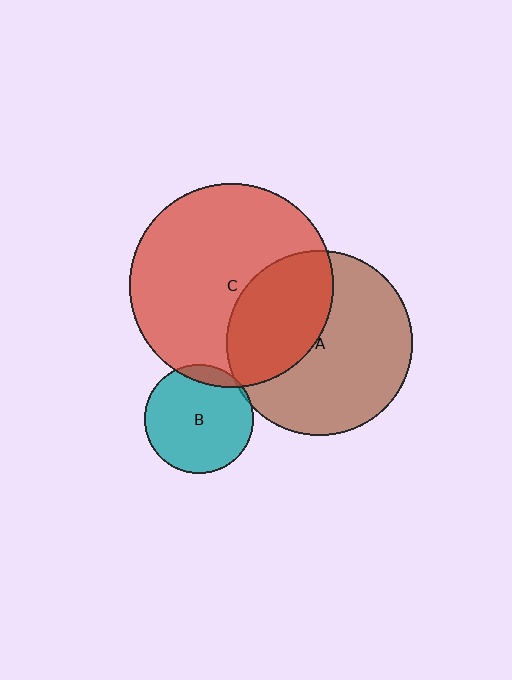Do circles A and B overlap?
Yes.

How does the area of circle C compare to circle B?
Approximately 3.5 times.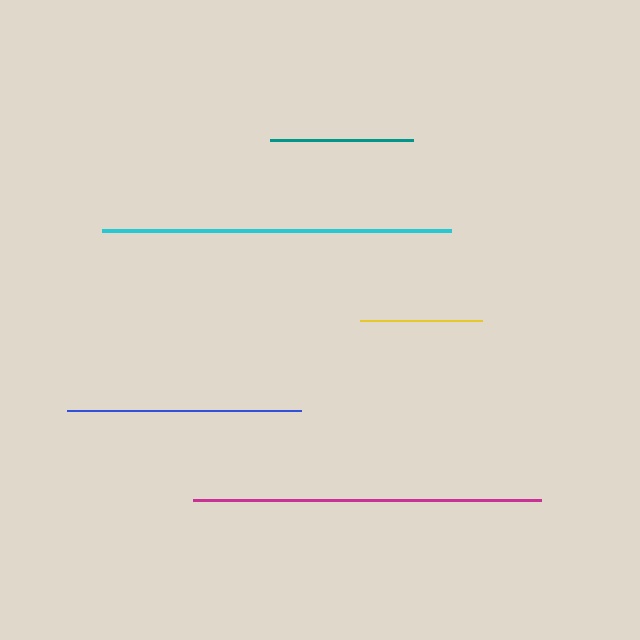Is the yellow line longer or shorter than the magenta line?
The magenta line is longer than the yellow line.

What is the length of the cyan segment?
The cyan segment is approximately 349 pixels long.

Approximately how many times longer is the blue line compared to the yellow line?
The blue line is approximately 1.9 times the length of the yellow line.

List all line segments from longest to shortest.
From longest to shortest: cyan, magenta, blue, teal, yellow.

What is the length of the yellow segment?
The yellow segment is approximately 122 pixels long.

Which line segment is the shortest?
The yellow line is the shortest at approximately 122 pixels.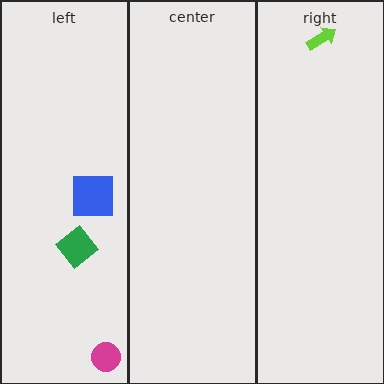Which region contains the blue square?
The left region.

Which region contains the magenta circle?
The left region.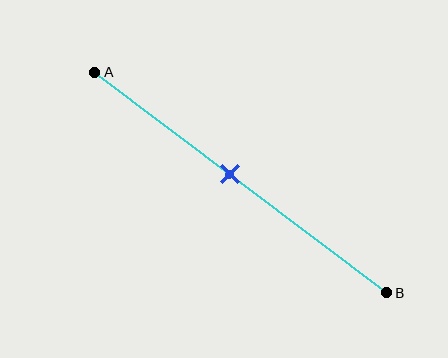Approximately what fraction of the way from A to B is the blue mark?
The blue mark is approximately 45% of the way from A to B.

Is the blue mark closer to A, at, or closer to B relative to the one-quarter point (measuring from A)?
The blue mark is closer to point B than the one-quarter point of segment AB.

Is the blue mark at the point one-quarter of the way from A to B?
No, the mark is at about 45% from A, not at the 25% one-quarter point.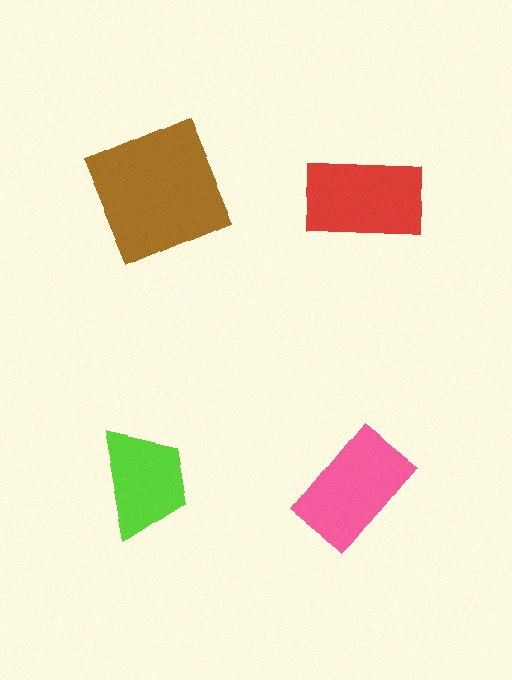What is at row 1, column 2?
A red rectangle.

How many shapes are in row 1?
2 shapes.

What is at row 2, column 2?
A pink rectangle.